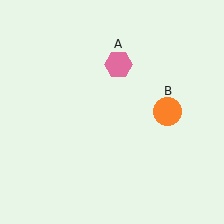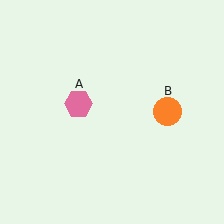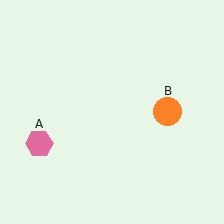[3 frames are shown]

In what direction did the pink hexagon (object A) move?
The pink hexagon (object A) moved down and to the left.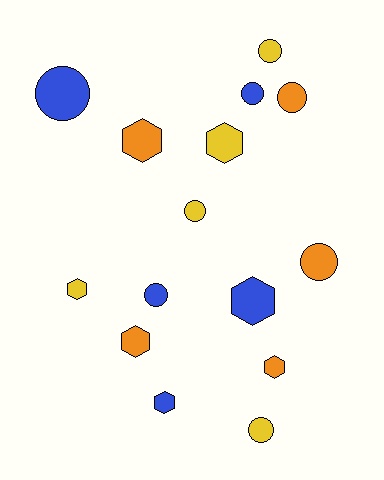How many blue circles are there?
There are 3 blue circles.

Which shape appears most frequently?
Circle, with 8 objects.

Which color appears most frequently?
Blue, with 5 objects.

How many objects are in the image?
There are 15 objects.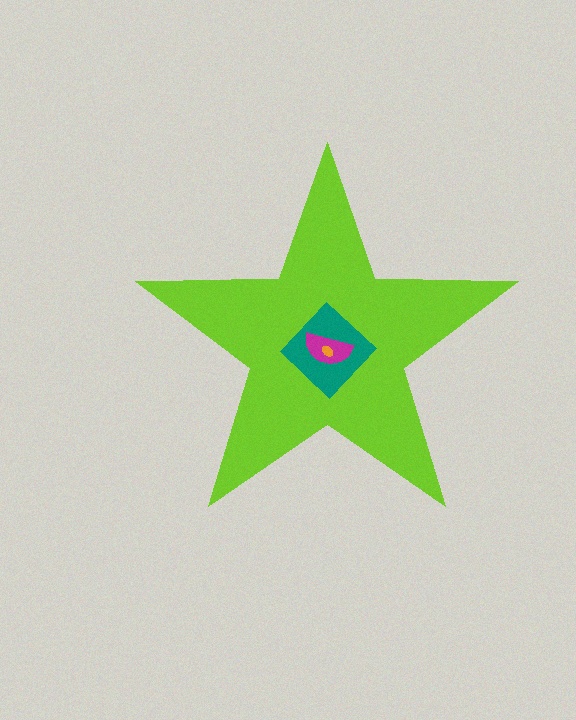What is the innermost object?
The orange ellipse.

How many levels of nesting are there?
4.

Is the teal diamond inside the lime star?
Yes.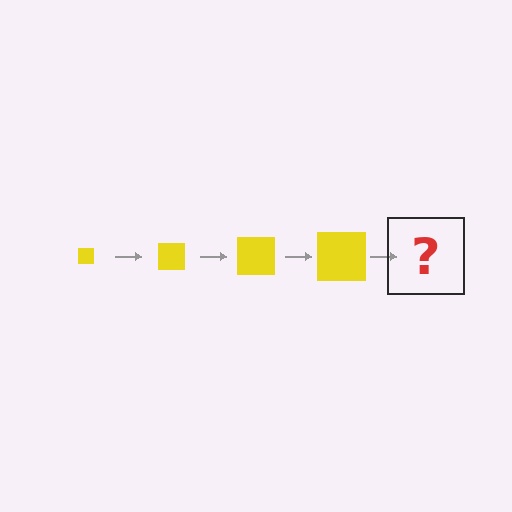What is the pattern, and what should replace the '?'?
The pattern is that the square gets progressively larger each step. The '?' should be a yellow square, larger than the previous one.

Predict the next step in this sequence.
The next step is a yellow square, larger than the previous one.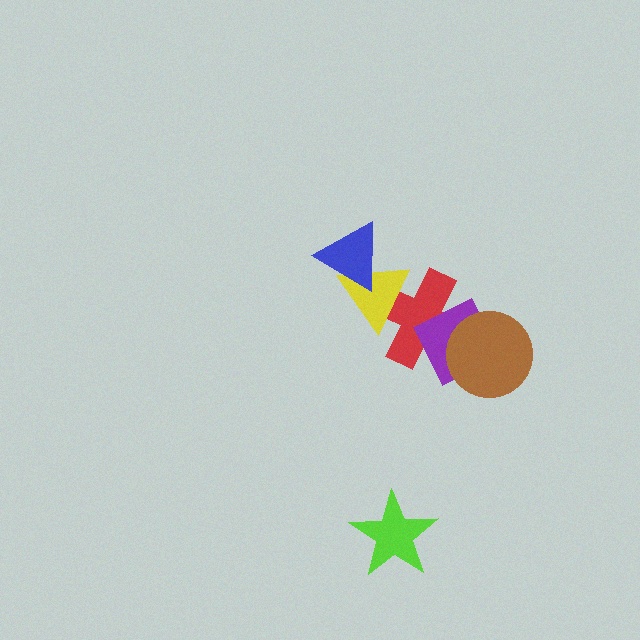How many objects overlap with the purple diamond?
2 objects overlap with the purple diamond.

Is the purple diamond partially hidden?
Yes, it is partially covered by another shape.